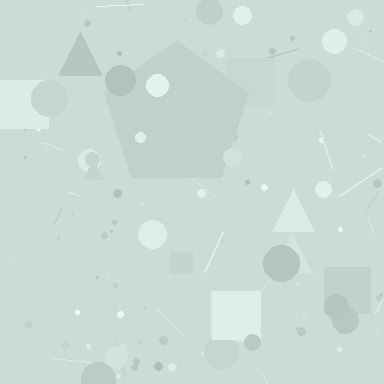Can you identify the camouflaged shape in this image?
The camouflaged shape is a pentagon.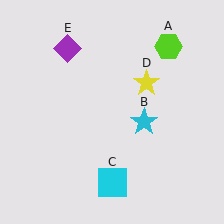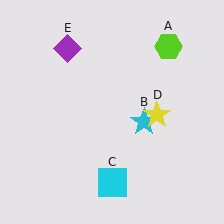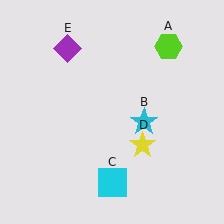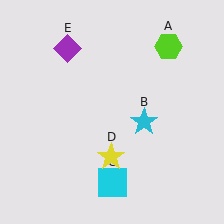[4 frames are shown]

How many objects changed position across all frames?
1 object changed position: yellow star (object D).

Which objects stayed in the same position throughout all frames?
Lime hexagon (object A) and cyan star (object B) and cyan square (object C) and purple diamond (object E) remained stationary.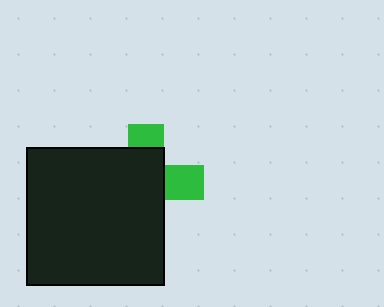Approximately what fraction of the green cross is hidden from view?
Roughly 69% of the green cross is hidden behind the black square.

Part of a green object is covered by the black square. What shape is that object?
It is a cross.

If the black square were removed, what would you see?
You would see the complete green cross.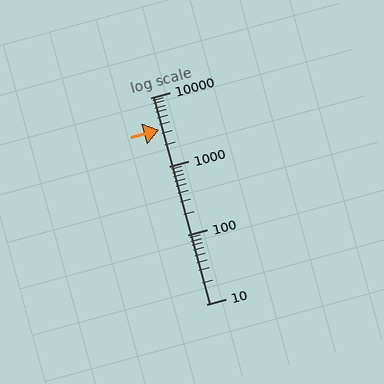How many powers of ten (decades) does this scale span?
The scale spans 3 decades, from 10 to 10000.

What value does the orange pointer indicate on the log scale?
The pointer indicates approximately 3400.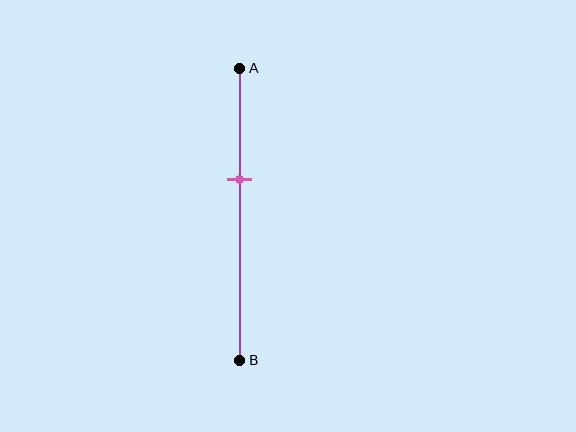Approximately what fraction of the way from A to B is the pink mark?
The pink mark is approximately 40% of the way from A to B.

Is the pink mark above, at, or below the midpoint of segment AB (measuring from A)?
The pink mark is above the midpoint of segment AB.